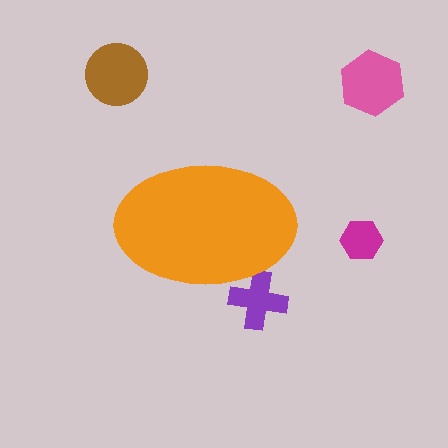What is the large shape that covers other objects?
An orange ellipse.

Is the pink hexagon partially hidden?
No, the pink hexagon is fully visible.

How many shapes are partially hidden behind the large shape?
1 shape is partially hidden.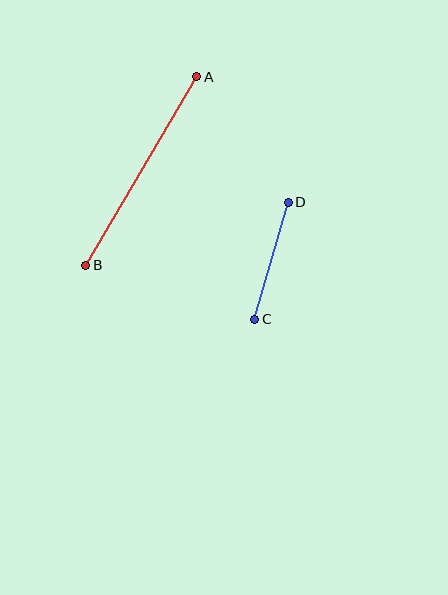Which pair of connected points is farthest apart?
Points A and B are farthest apart.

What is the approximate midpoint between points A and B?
The midpoint is at approximately (141, 171) pixels.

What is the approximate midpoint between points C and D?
The midpoint is at approximately (271, 261) pixels.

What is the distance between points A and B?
The distance is approximately 219 pixels.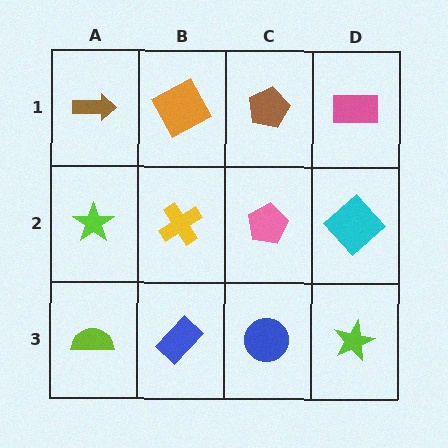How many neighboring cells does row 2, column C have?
4.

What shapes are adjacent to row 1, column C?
A pink pentagon (row 2, column C), an orange square (row 1, column B), a pink rectangle (row 1, column D).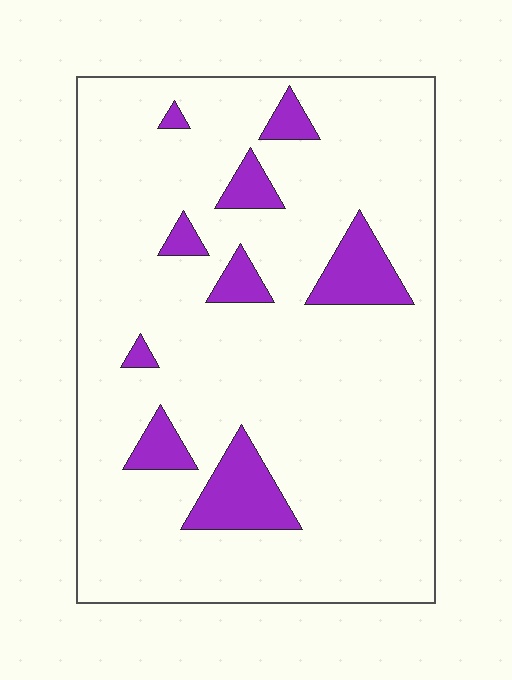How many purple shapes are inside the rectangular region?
9.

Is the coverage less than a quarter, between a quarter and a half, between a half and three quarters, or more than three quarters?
Less than a quarter.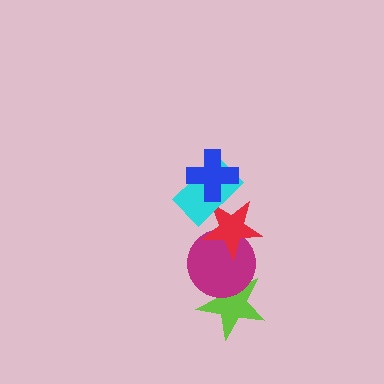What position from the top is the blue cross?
The blue cross is 1st from the top.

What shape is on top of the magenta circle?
The red star is on top of the magenta circle.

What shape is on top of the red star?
The cyan rectangle is on top of the red star.